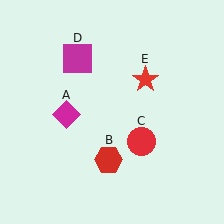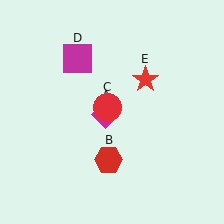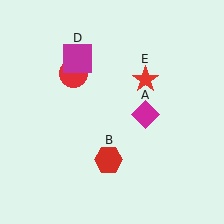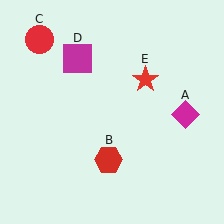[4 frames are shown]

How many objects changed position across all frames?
2 objects changed position: magenta diamond (object A), red circle (object C).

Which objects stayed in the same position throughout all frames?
Red hexagon (object B) and magenta square (object D) and red star (object E) remained stationary.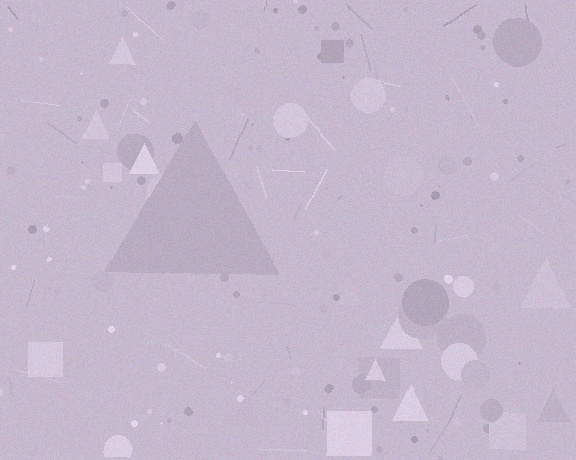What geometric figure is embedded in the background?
A triangle is embedded in the background.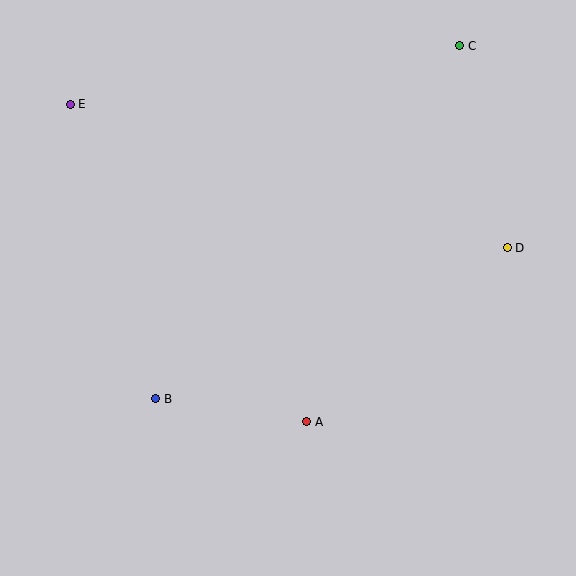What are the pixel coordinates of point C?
Point C is at (460, 46).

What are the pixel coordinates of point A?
Point A is at (307, 422).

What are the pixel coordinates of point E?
Point E is at (70, 104).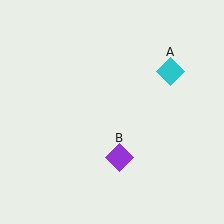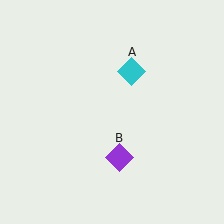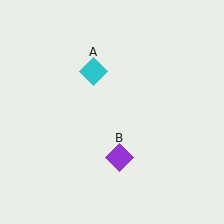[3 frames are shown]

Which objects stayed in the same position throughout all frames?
Purple diamond (object B) remained stationary.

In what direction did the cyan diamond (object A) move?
The cyan diamond (object A) moved left.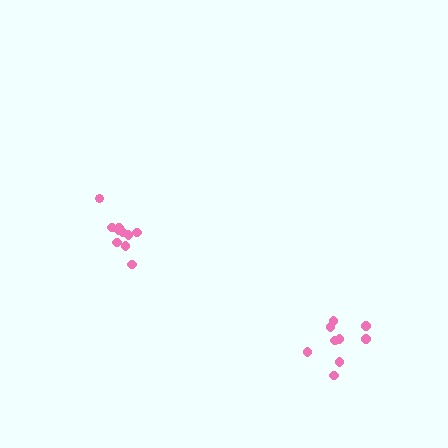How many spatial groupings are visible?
There are 2 spatial groupings.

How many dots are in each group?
Group 1: 9 dots, Group 2: 10 dots (19 total).